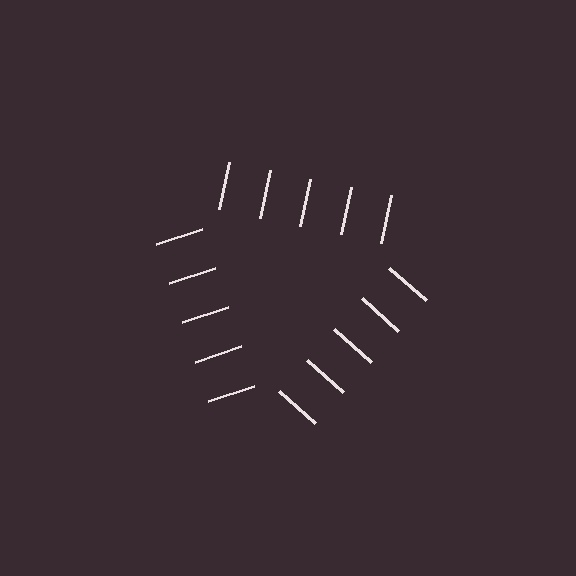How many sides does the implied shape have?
3 sides — the line-ends trace a triangle.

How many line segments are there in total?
15 — 5 along each of the 3 edges.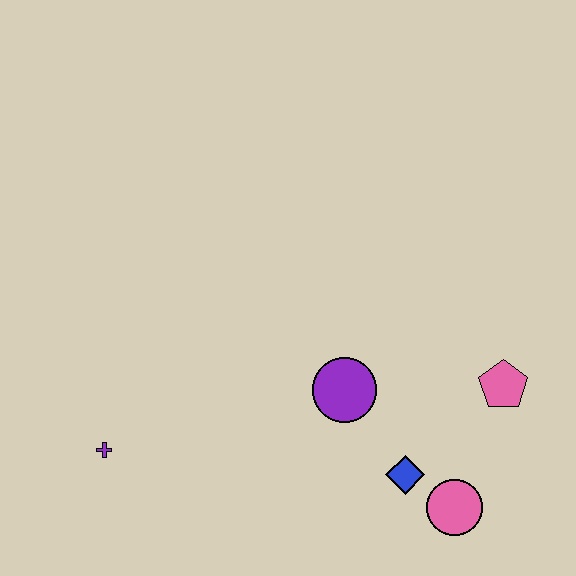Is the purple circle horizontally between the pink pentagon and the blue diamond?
No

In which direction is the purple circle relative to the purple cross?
The purple circle is to the right of the purple cross.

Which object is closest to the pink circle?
The blue diamond is closest to the pink circle.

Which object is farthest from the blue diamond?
The purple cross is farthest from the blue diamond.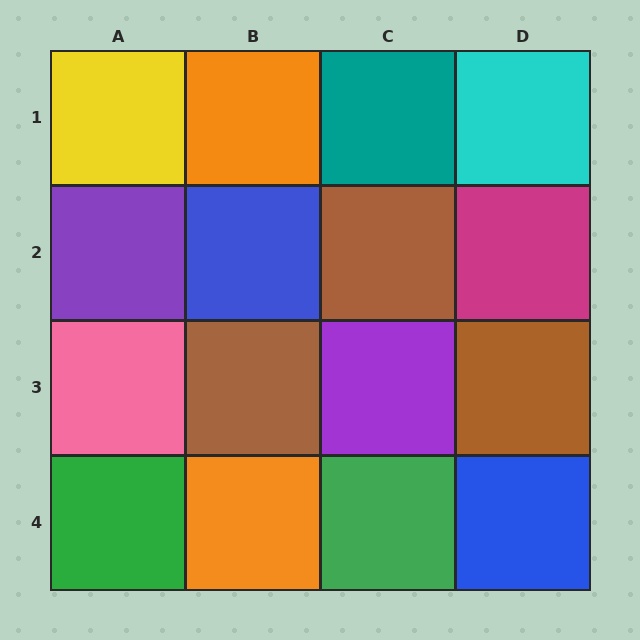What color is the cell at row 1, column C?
Teal.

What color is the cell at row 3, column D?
Brown.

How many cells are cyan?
1 cell is cyan.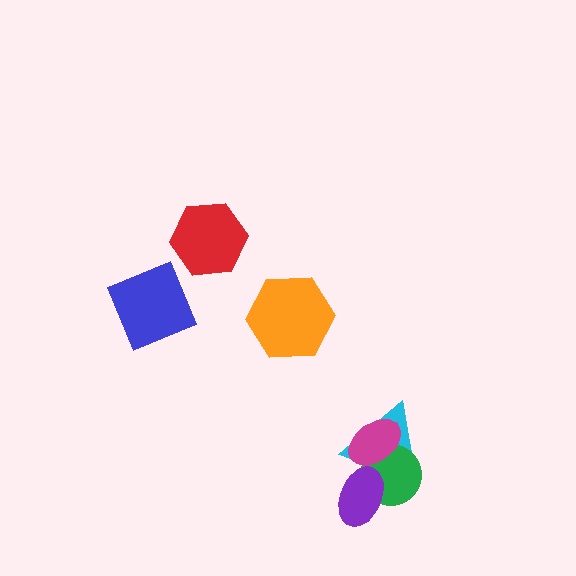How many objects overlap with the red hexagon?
0 objects overlap with the red hexagon.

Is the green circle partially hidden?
Yes, it is partially covered by another shape.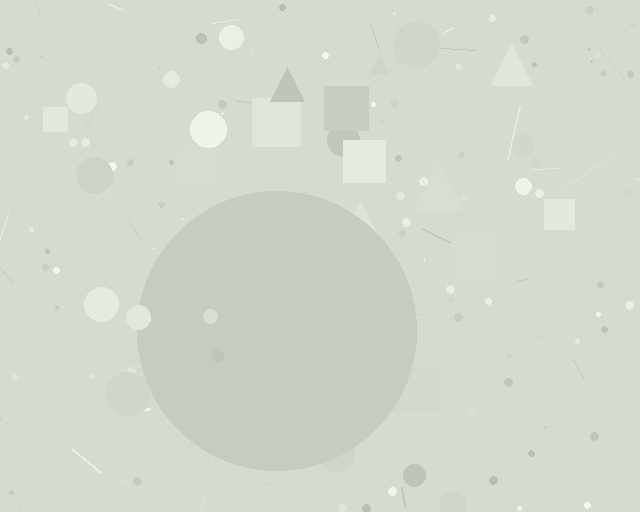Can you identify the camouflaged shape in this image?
The camouflaged shape is a circle.